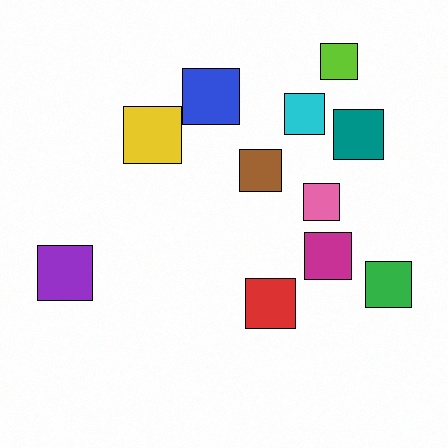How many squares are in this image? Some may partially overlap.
There are 11 squares.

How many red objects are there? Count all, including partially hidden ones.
There is 1 red object.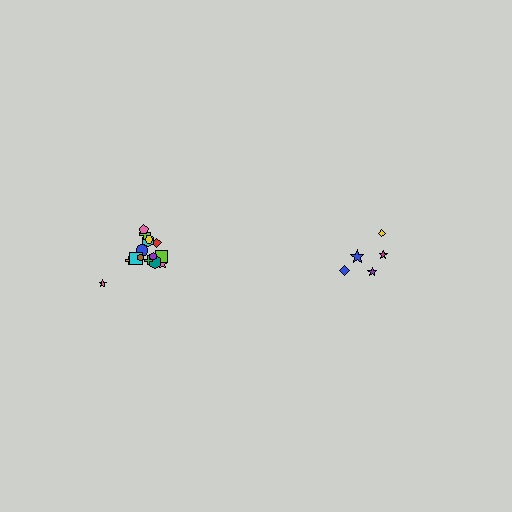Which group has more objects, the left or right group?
The left group.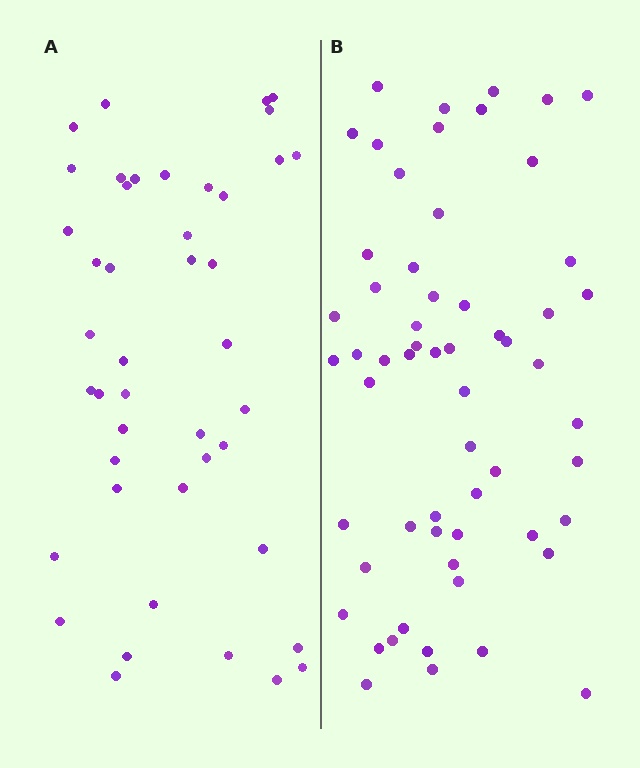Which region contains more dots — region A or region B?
Region B (the right region) has more dots.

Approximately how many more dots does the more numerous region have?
Region B has approximately 15 more dots than region A.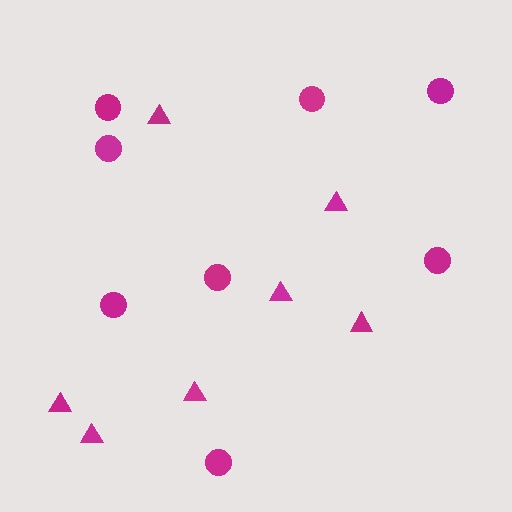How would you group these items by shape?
There are 2 groups: one group of circles (8) and one group of triangles (7).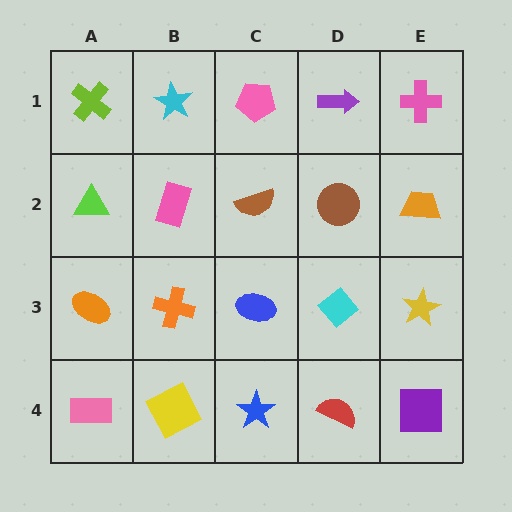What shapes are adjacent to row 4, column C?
A blue ellipse (row 3, column C), a yellow square (row 4, column B), a red semicircle (row 4, column D).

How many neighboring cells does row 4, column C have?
3.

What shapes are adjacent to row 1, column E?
An orange trapezoid (row 2, column E), a purple arrow (row 1, column D).